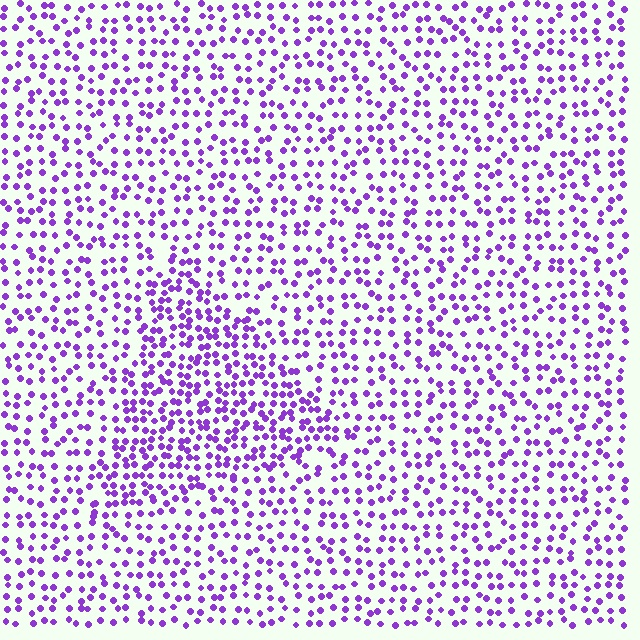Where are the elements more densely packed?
The elements are more densely packed inside the triangle boundary.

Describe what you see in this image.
The image contains small purple elements arranged at two different densities. A triangle-shaped region is visible where the elements are more densely packed than the surrounding area.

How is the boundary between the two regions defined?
The boundary is defined by a change in element density (approximately 1.7x ratio). All elements are the same color, size, and shape.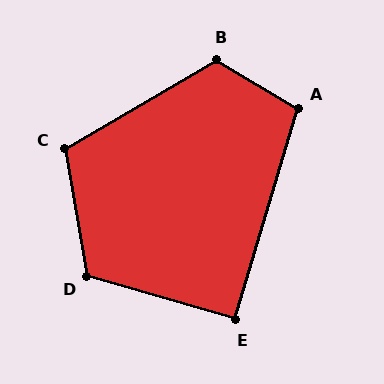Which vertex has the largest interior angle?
B, at approximately 118 degrees.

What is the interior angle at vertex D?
Approximately 116 degrees (obtuse).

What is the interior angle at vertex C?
Approximately 110 degrees (obtuse).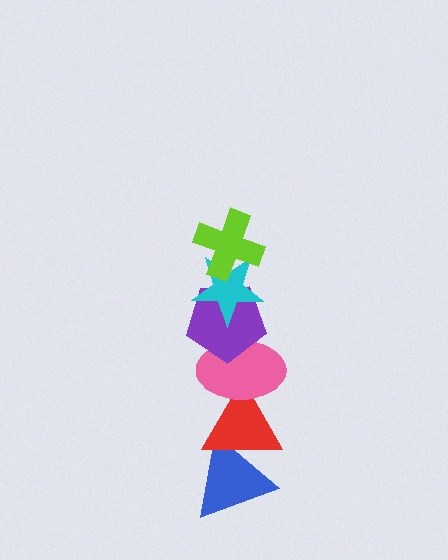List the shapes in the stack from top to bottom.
From top to bottom: the lime cross, the cyan star, the purple pentagon, the pink ellipse, the red triangle, the blue triangle.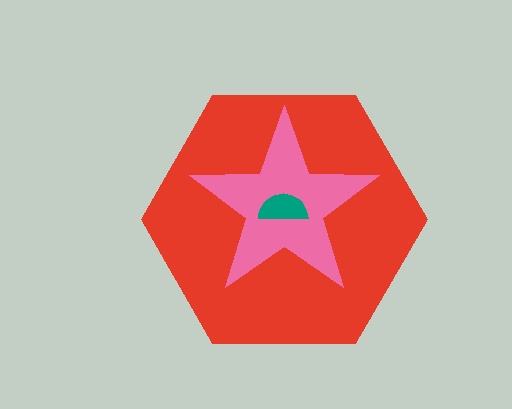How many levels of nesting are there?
3.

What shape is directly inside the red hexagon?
The pink star.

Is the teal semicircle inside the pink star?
Yes.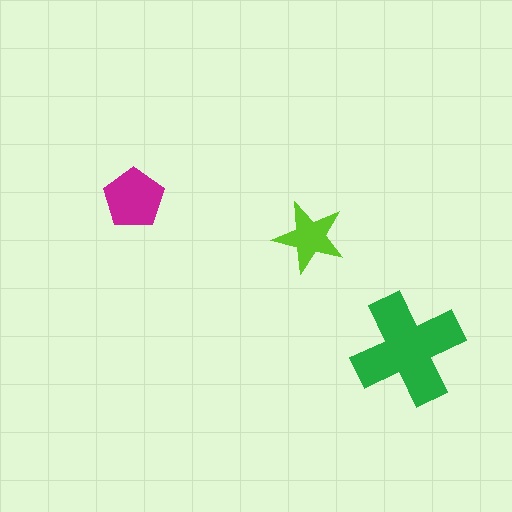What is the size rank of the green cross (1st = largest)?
1st.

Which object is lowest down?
The green cross is bottommost.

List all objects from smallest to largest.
The lime star, the magenta pentagon, the green cross.